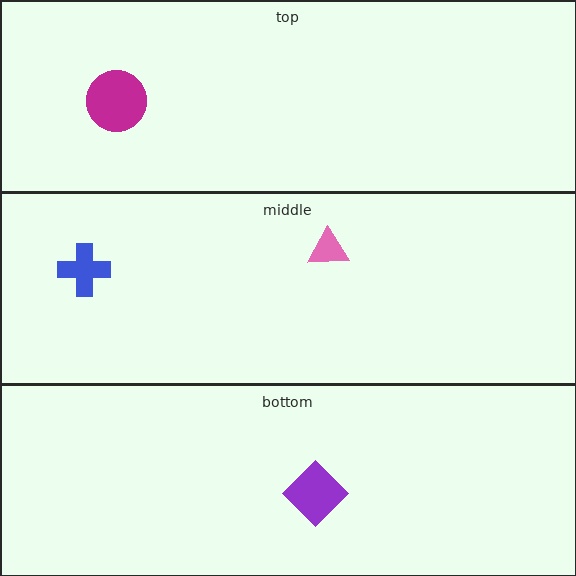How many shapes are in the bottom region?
1.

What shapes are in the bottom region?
The purple diamond.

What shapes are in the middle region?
The pink triangle, the blue cross.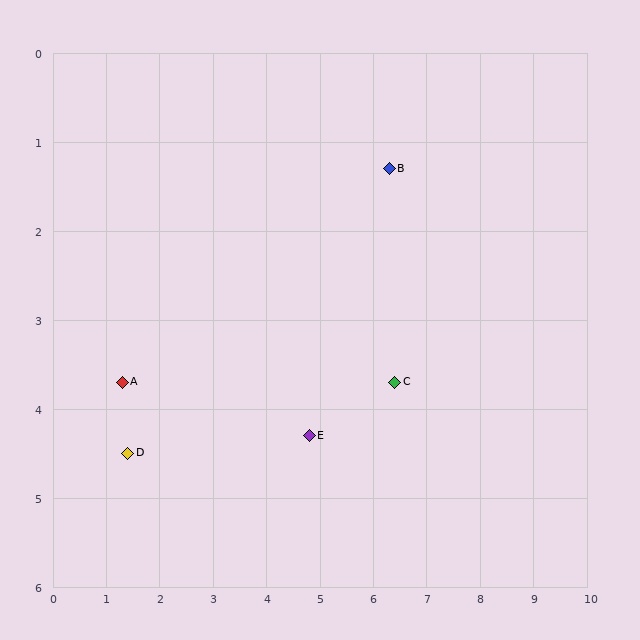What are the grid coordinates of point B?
Point B is at approximately (6.3, 1.3).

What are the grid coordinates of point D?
Point D is at approximately (1.4, 4.5).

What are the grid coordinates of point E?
Point E is at approximately (4.8, 4.3).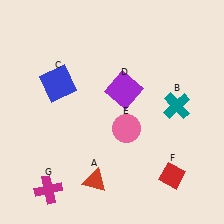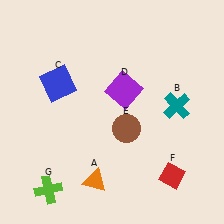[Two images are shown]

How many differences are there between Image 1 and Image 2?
There are 3 differences between the two images.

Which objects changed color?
A changed from red to orange. E changed from pink to brown. G changed from magenta to lime.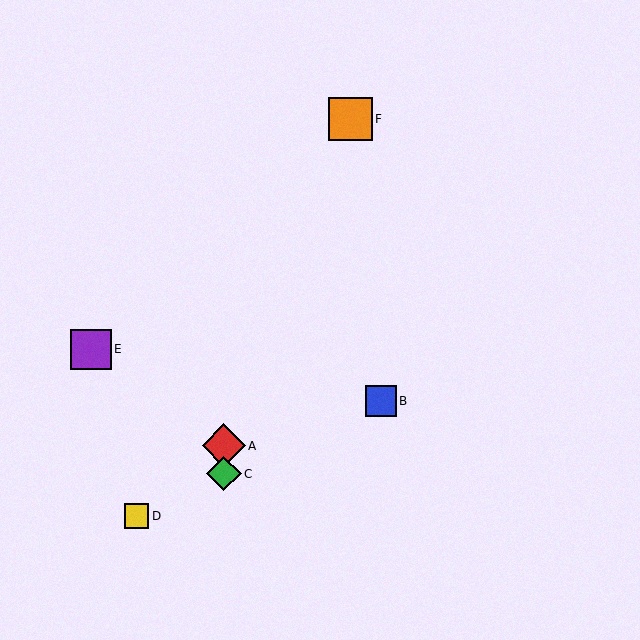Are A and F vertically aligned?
No, A is at x≈224 and F is at x≈350.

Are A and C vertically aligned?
Yes, both are at x≈224.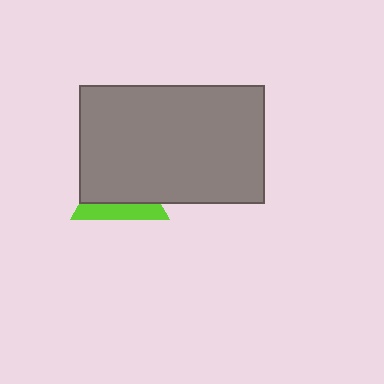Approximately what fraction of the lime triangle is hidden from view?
Roughly 67% of the lime triangle is hidden behind the gray rectangle.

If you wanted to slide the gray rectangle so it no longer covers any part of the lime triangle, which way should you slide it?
Slide it up — that is the most direct way to separate the two shapes.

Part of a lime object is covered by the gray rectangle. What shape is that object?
It is a triangle.